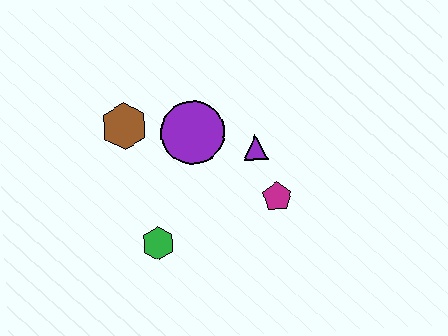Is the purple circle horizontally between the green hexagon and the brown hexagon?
No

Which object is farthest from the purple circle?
The green hexagon is farthest from the purple circle.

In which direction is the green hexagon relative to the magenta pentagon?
The green hexagon is to the left of the magenta pentagon.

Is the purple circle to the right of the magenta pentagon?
No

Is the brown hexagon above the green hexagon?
Yes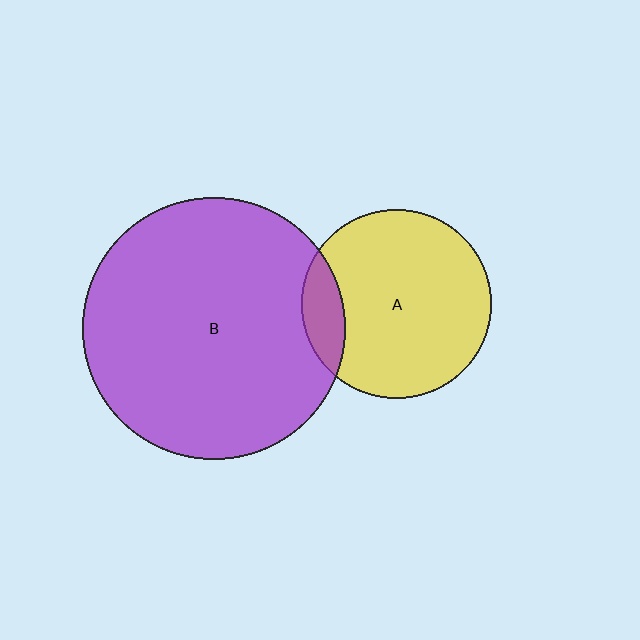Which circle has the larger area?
Circle B (purple).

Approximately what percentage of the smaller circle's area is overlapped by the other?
Approximately 15%.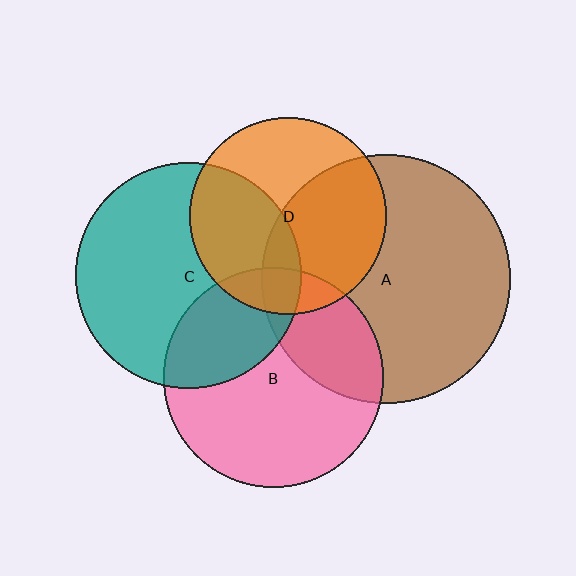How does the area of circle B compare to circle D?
Approximately 1.3 times.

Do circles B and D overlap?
Yes.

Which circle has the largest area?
Circle A (brown).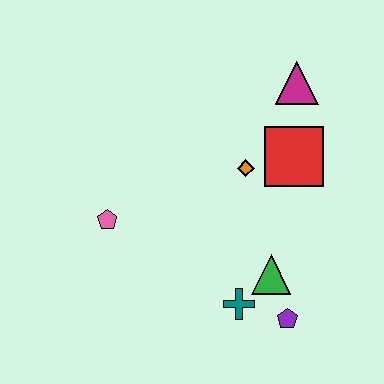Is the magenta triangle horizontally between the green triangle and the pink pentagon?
No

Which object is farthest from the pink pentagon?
The magenta triangle is farthest from the pink pentagon.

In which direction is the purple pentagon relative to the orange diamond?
The purple pentagon is below the orange diamond.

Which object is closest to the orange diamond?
The red square is closest to the orange diamond.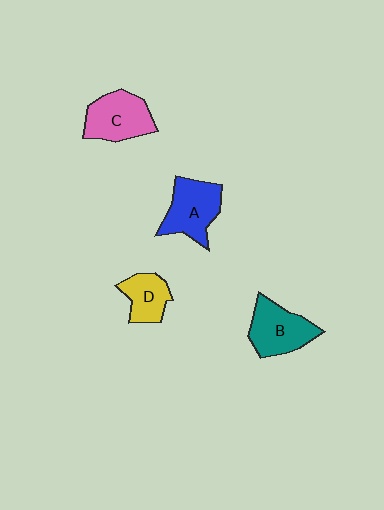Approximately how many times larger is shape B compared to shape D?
Approximately 1.5 times.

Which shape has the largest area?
Shape A (blue).